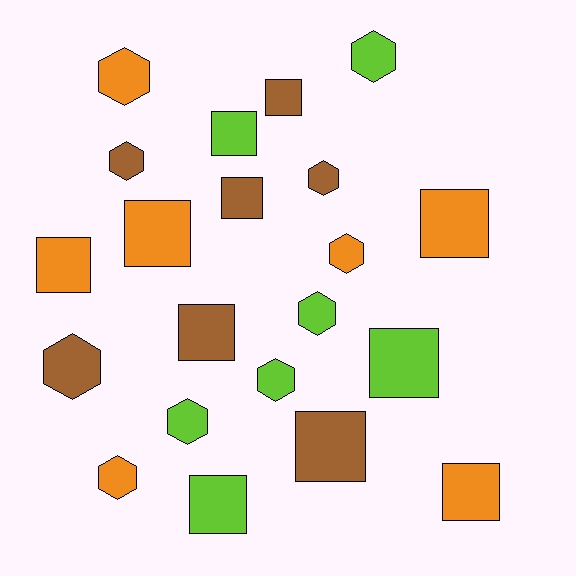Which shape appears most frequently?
Square, with 11 objects.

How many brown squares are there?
There are 4 brown squares.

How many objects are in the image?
There are 21 objects.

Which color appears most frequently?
Orange, with 7 objects.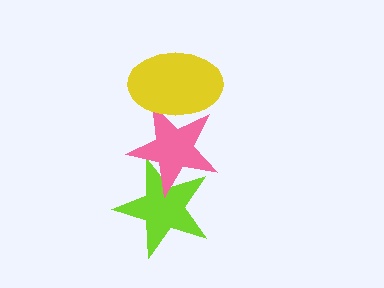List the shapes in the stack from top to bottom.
From top to bottom: the yellow ellipse, the pink star, the lime star.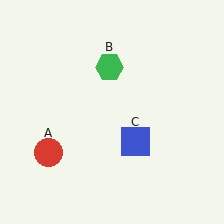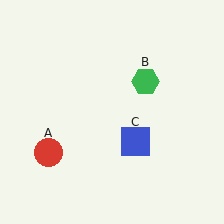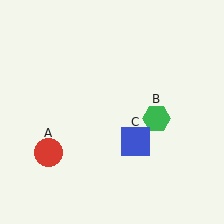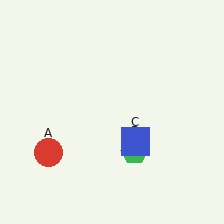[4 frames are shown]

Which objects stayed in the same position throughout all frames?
Red circle (object A) and blue square (object C) remained stationary.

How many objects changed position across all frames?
1 object changed position: green hexagon (object B).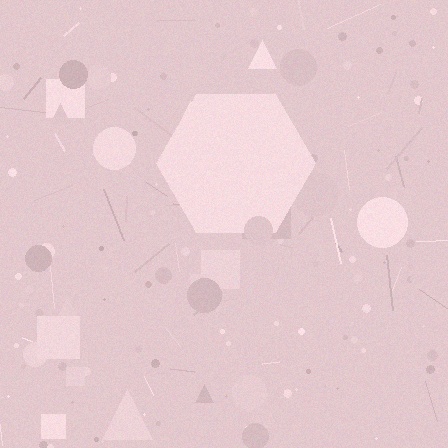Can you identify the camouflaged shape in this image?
The camouflaged shape is a hexagon.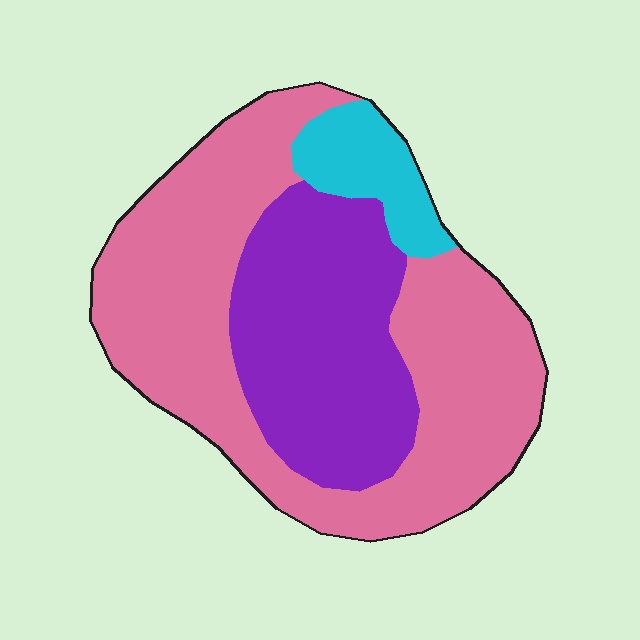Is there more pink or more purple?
Pink.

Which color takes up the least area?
Cyan, at roughly 10%.